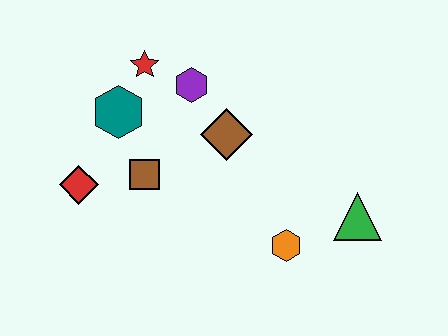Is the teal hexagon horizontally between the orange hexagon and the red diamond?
Yes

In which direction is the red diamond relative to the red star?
The red diamond is below the red star.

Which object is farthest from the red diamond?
The green triangle is farthest from the red diamond.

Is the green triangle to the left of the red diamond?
No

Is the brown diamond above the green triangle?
Yes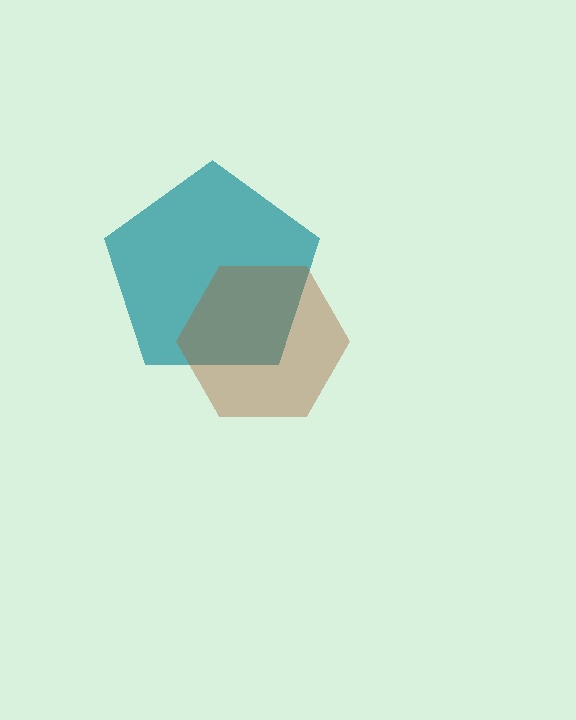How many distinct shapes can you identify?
There are 2 distinct shapes: a teal pentagon, a brown hexagon.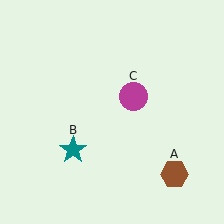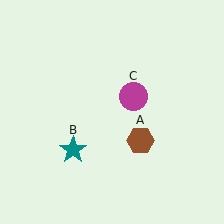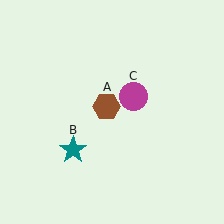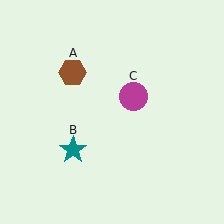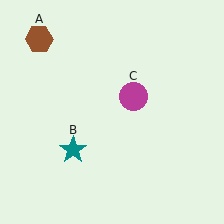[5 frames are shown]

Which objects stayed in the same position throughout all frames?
Teal star (object B) and magenta circle (object C) remained stationary.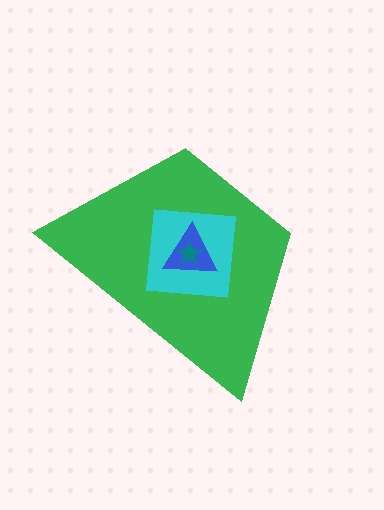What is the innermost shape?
The teal star.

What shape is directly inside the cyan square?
The blue triangle.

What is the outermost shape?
The green trapezoid.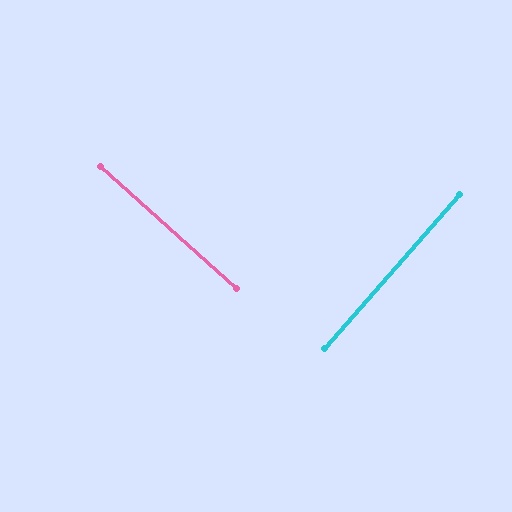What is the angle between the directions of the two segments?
Approximately 89 degrees.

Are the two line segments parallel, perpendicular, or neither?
Perpendicular — they meet at approximately 89°.